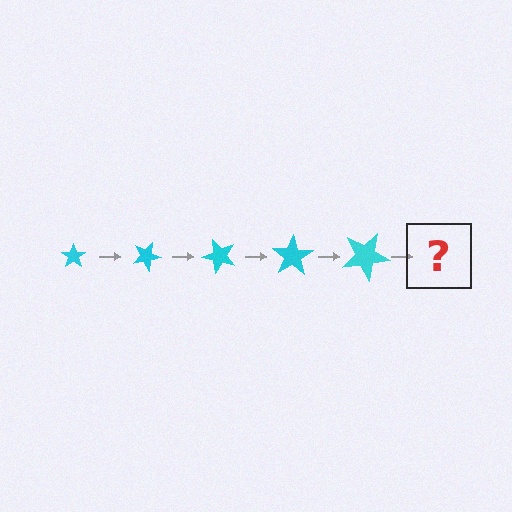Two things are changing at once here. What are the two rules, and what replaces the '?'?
The two rules are that the star grows larger each step and it rotates 25 degrees each step. The '?' should be a star, larger than the previous one and rotated 125 degrees from the start.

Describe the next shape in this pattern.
It should be a star, larger than the previous one and rotated 125 degrees from the start.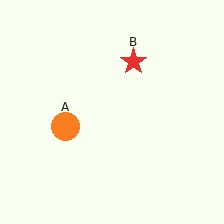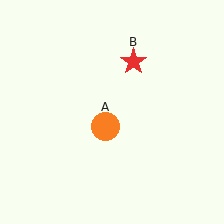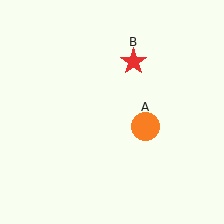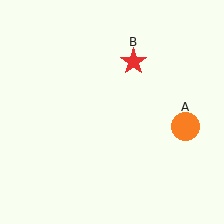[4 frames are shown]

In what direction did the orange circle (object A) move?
The orange circle (object A) moved right.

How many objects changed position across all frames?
1 object changed position: orange circle (object A).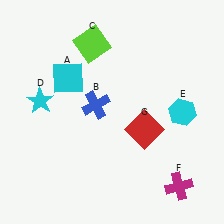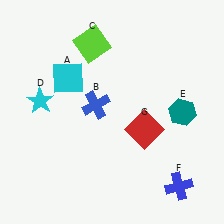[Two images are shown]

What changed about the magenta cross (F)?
In Image 1, F is magenta. In Image 2, it changed to blue.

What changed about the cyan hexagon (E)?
In Image 1, E is cyan. In Image 2, it changed to teal.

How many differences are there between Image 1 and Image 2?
There are 2 differences between the two images.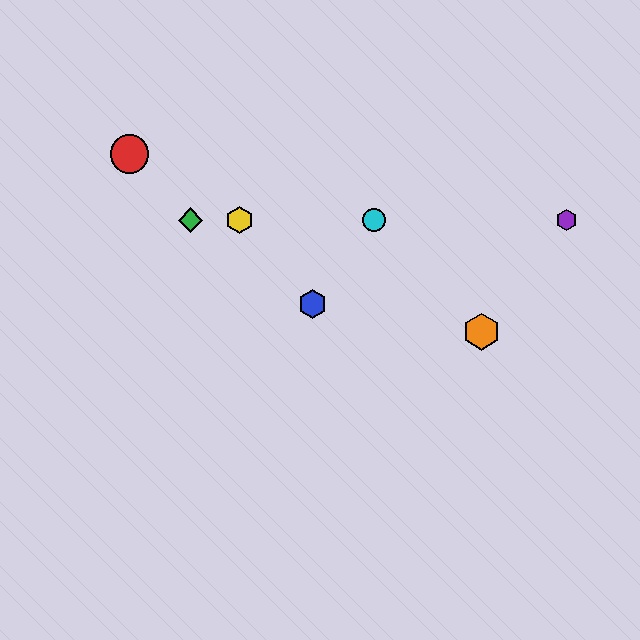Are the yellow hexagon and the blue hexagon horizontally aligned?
No, the yellow hexagon is at y≈220 and the blue hexagon is at y≈304.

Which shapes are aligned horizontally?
The green diamond, the yellow hexagon, the purple hexagon, the cyan circle are aligned horizontally.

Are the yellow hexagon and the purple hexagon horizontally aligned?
Yes, both are at y≈220.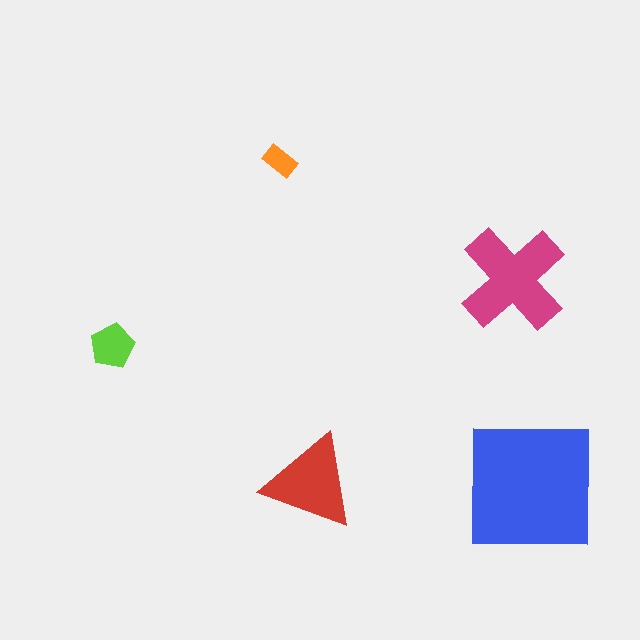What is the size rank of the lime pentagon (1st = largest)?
4th.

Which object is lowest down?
The blue square is bottommost.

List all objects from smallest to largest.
The orange rectangle, the lime pentagon, the red triangle, the magenta cross, the blue square.